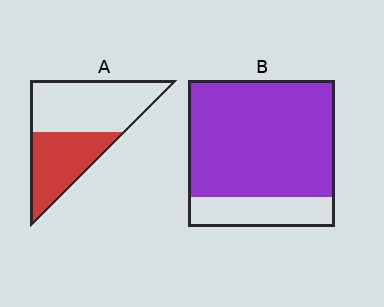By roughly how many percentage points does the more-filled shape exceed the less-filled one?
By roughly 40 percentage points (B over A).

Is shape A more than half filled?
No.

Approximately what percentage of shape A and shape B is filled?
A is approximately 40% and B is approximately 80%.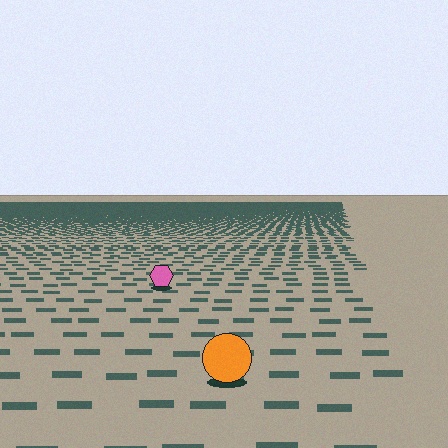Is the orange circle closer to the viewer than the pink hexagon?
Yes. The orange circle is closer — you can tell from the texture gradient: the ground texture is coarser near it.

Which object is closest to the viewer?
The orange circle is closest. The texture marks near it are larger and more spread out.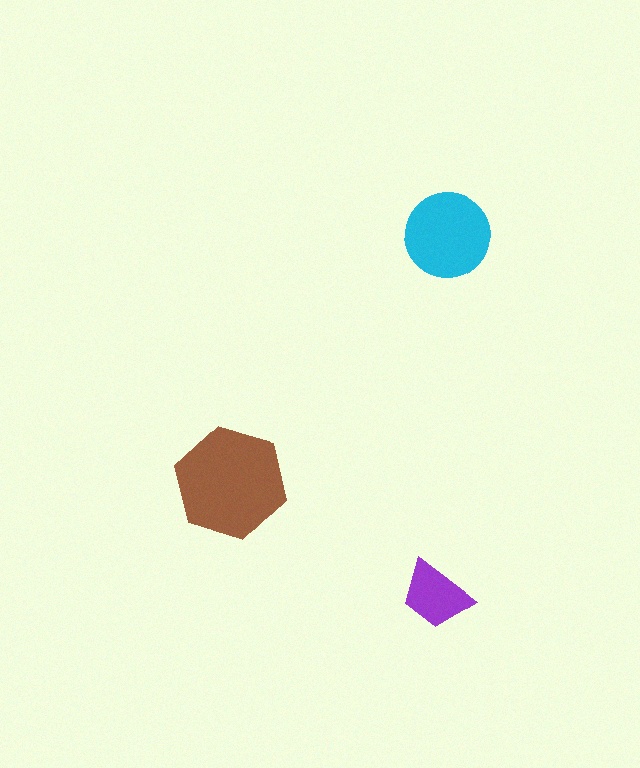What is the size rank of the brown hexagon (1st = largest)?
1st.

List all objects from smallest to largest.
The purple trapezoid, the cyan circle, the brown hexagon.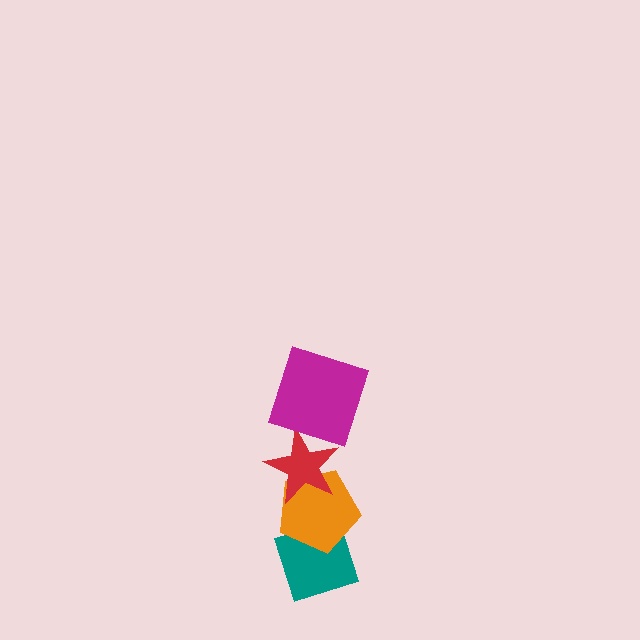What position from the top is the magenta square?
The magenta square is 1st from the top.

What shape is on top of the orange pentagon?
The red star is on top of the orange pentagon.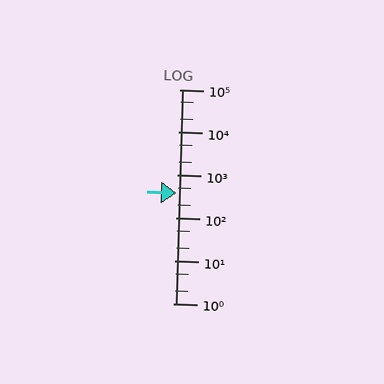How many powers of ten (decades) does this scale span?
The scale spans 5 decades, from 1 to 100000.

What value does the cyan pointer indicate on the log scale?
The pointer indicates approximately 380.